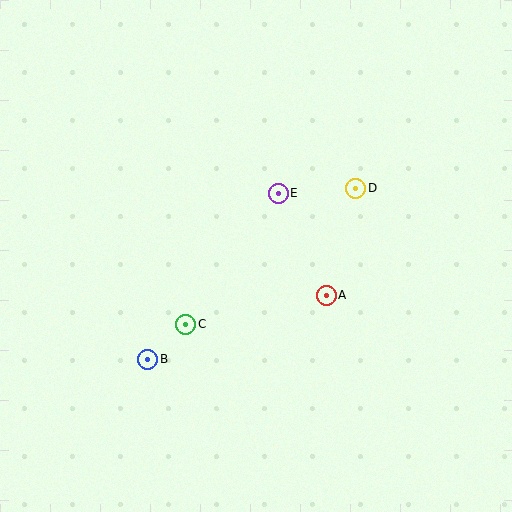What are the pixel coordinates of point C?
Point C is at (186, 324).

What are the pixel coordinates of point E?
Point E is at (278, 193).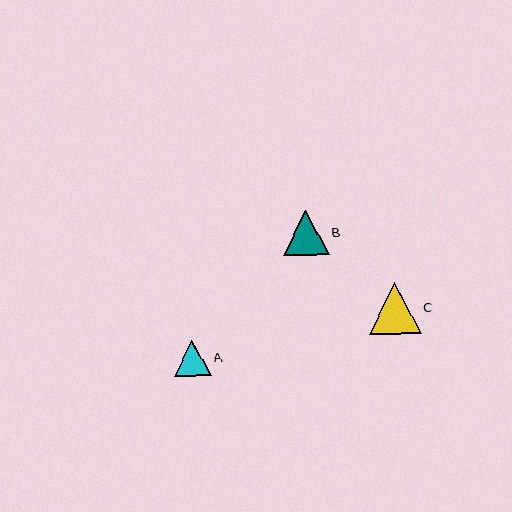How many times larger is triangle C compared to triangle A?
Triangle C is approximately 1.4 times the size of triangle A.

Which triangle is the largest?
Triangle C is the largest with a size of approximately 52 pixels.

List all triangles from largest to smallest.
From largest to smallest: C, B, A.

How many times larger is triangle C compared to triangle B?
Triangle C is approximately 1.1 times the size of triangle B.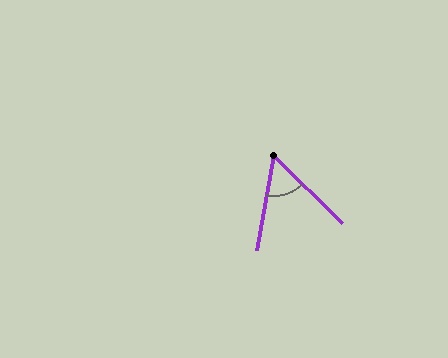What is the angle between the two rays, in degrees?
Approximately 56 degrees.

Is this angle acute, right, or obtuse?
It is acute.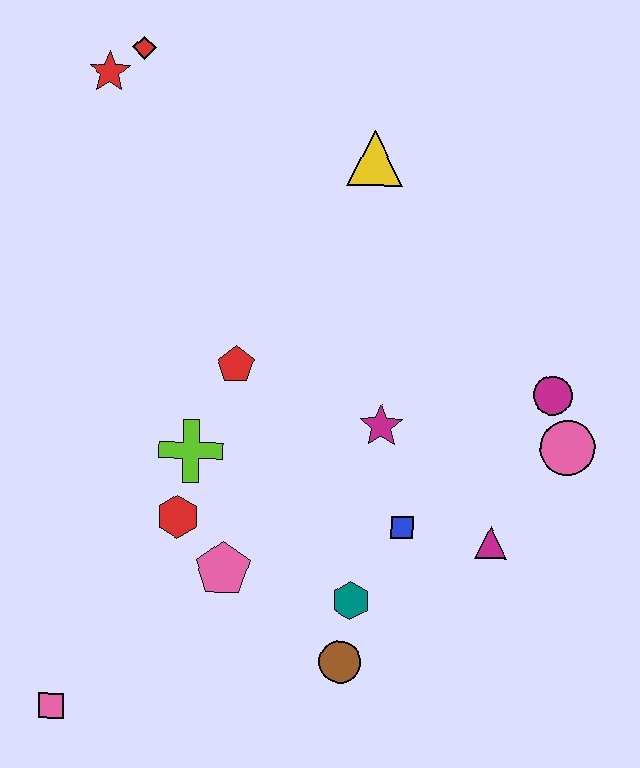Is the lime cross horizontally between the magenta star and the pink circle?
No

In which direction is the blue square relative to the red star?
The blue square is below the red star.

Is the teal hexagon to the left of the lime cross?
No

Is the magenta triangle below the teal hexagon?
No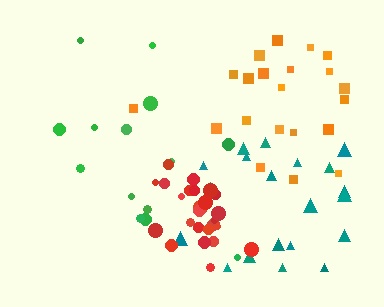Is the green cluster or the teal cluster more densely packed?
Teal.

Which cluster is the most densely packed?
Red.